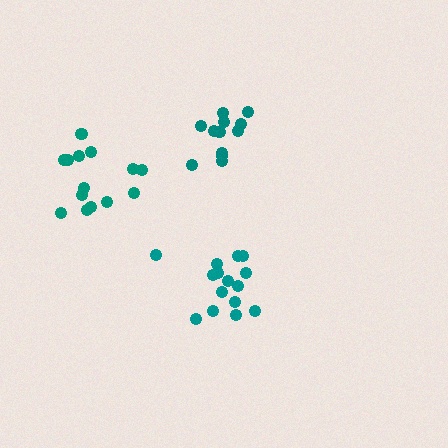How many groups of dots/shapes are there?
There are 3 groups.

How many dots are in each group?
Group 1: 13 dots, Group 2: 15 dots, Group 3: 14 dots (42 total).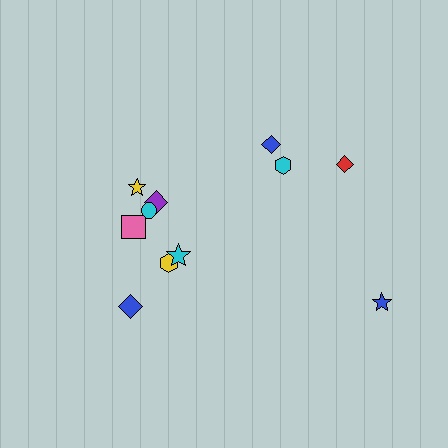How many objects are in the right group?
There are 4 objects.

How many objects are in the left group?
There are 7 objects.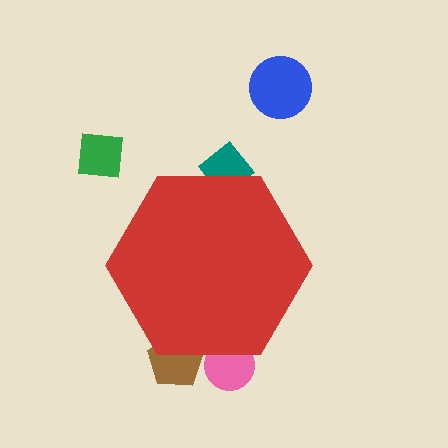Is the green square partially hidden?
No, the green square is fully visible.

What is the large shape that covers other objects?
A red hexagon.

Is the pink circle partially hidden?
Yes, the pink circle is partially hidden behind the red hexagon.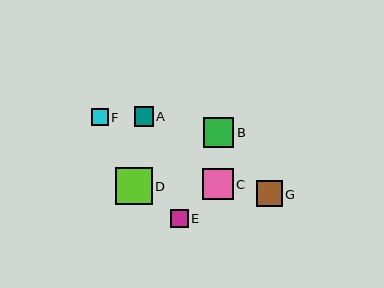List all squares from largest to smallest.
From largest to smallest: D, C, B, G, A, E, F.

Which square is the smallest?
Square F is the smallest with a size of approximately 17 pixels.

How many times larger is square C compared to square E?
Square C is approximately 1.7 times the size of square E.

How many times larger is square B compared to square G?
Square B is approximately 1.2 times the size of square G.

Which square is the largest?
Square D is the largest with a size of approximately 37 pixels.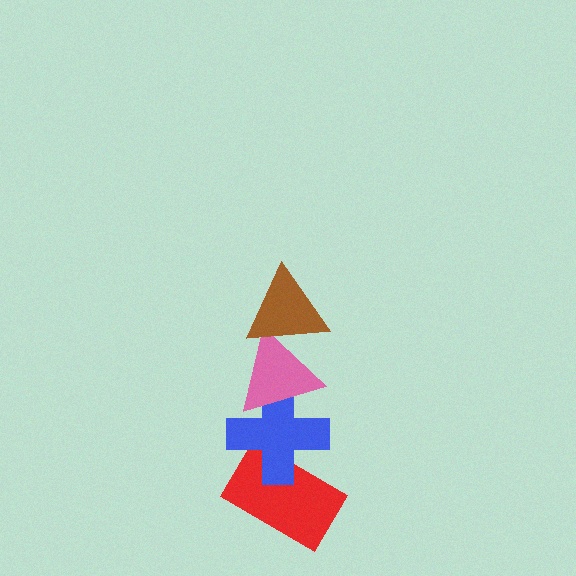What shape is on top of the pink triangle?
The brown triangle is on top of the pink triangle.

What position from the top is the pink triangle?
The pink triangle is 2nd from the top.